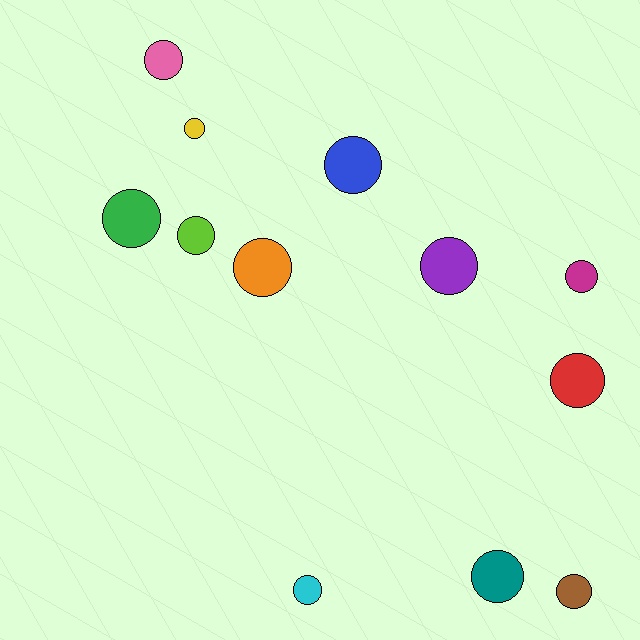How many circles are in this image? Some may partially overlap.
There are 12 circles.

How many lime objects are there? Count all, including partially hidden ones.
There is 1 lime object.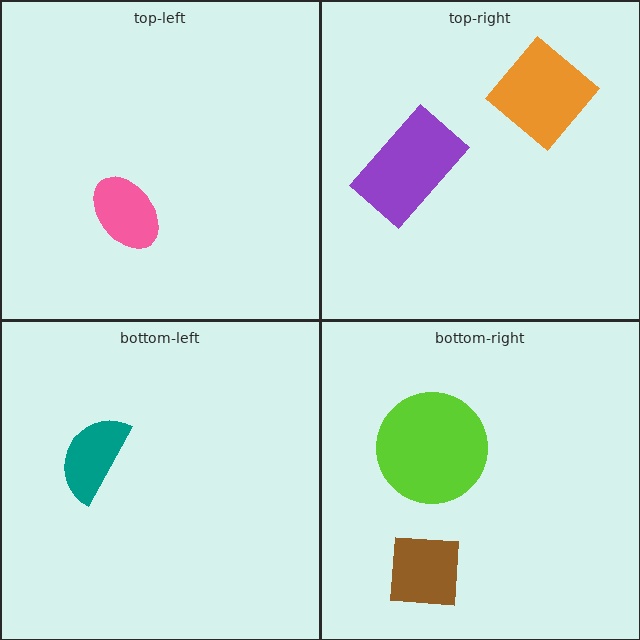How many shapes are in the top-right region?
2.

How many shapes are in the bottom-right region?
2.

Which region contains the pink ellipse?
The top-left region.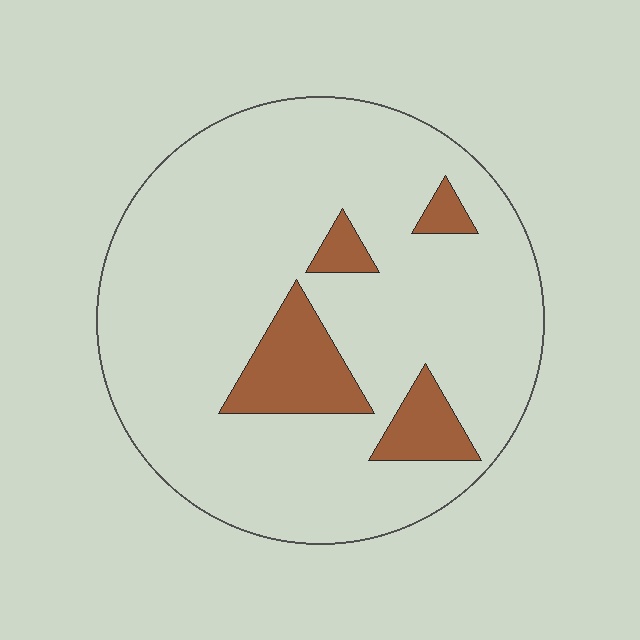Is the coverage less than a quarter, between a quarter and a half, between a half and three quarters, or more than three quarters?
Less than a quarter.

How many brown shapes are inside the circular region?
4.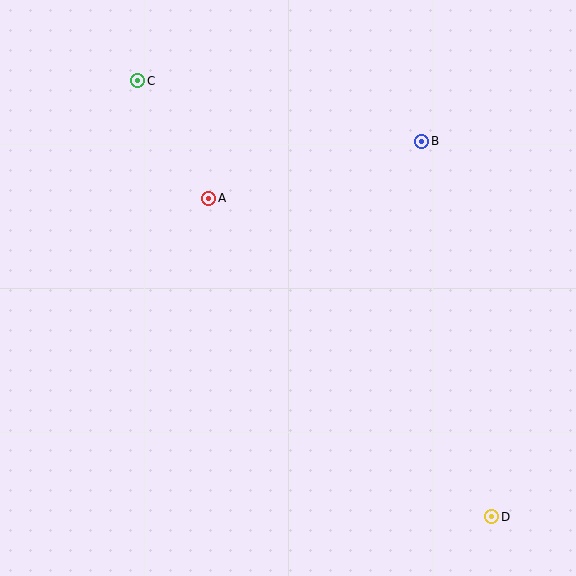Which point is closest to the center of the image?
Point A at (209, 198) is closest to the center.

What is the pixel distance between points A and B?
The distance between A and B is 220 pixels.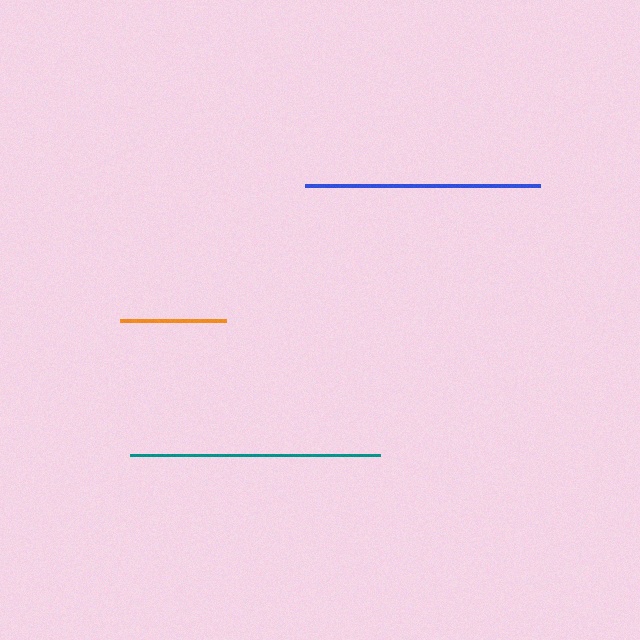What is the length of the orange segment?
The orange segment is approximately 106 pixels long.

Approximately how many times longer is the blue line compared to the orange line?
The blue line is approximately 2.2 times the length of the orange line.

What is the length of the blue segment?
The blue segment is approximately 236 pixels long.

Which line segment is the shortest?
The orange line is the shortest at approximately 106 pixels.